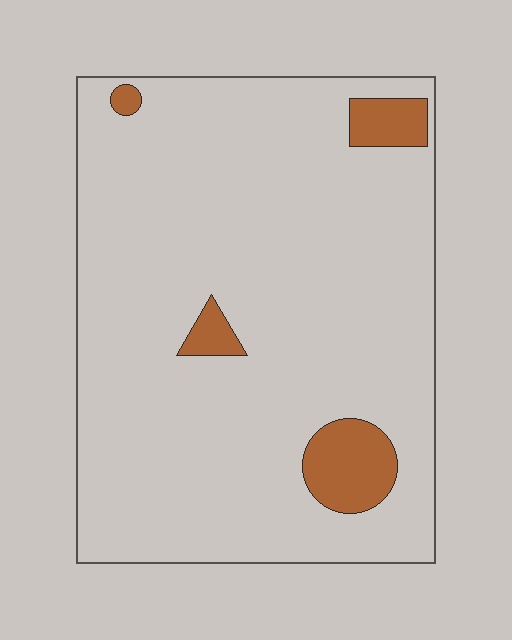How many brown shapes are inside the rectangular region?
4.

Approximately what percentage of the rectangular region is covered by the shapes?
Approximately 10%.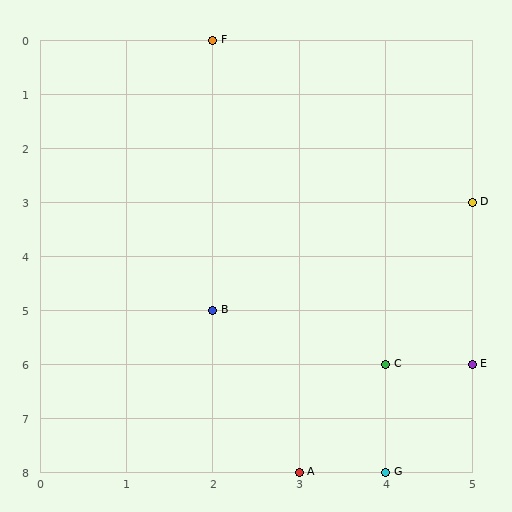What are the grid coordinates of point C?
Point C is at grid coordinates (4, 6).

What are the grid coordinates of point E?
Point E is at grid coordinates (5, 6).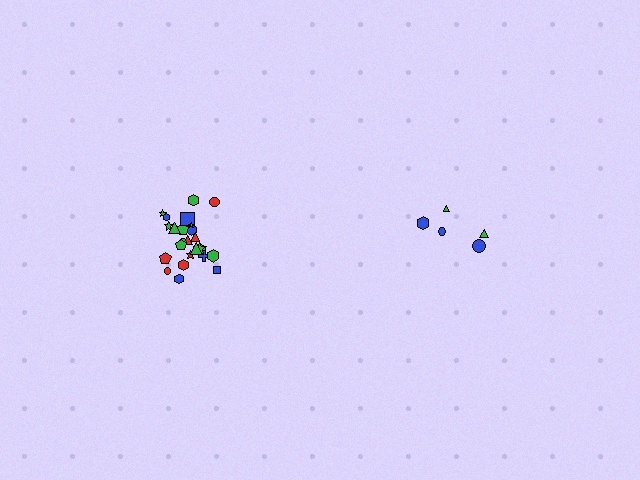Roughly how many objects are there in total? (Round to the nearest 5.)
Roughly 30 objects in total.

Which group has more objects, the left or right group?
The left group.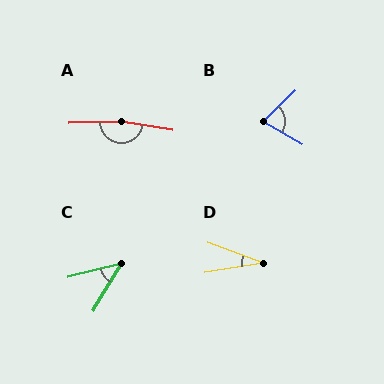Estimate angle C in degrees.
Approximately 44 degrees.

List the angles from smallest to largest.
D (29°), C (44°), B (74°), A (168°).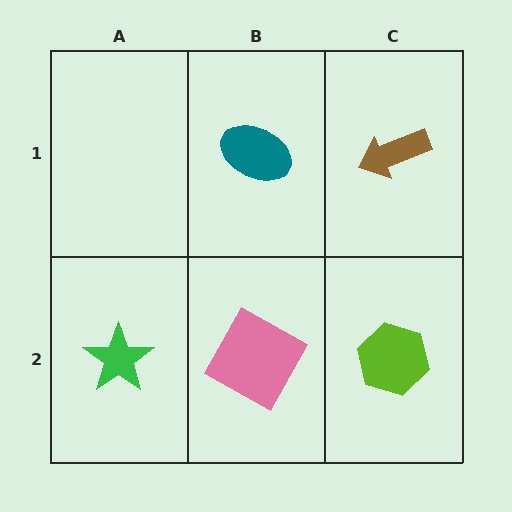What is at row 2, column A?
A green star.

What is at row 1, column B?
A teal ellipse.